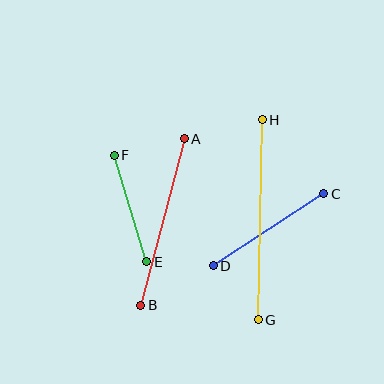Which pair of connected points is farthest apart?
Points G and H are farthest apart.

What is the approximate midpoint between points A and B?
The midpoint is at approximately (163, 222) pixels.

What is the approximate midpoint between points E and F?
The midpoint is at approximately (130, 208) pixels.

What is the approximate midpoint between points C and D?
The midpoint is at approximately (269, 230) pixels.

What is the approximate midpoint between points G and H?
The midpoint is at approximately (260, 220) pixels.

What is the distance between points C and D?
The distance is approximately 132 pixels.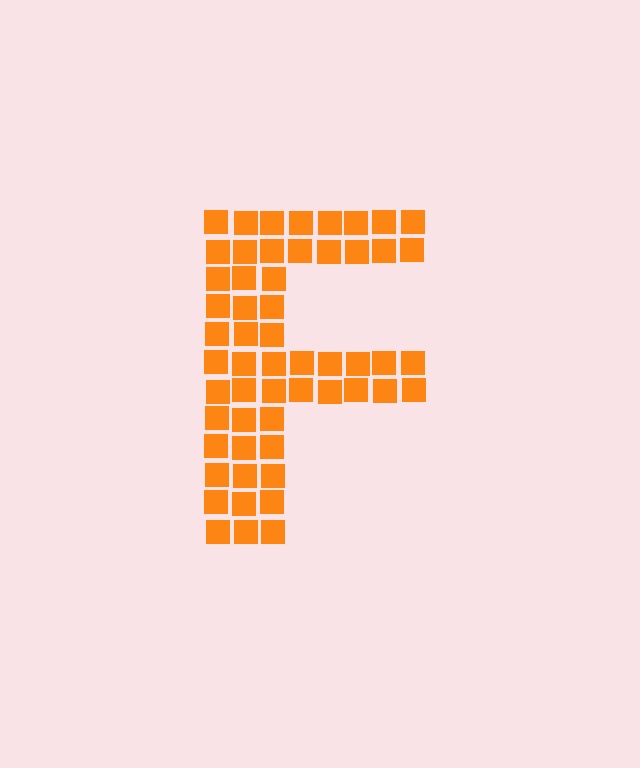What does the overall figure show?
The overall figure shows the letter F.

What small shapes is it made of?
It is made of small squares.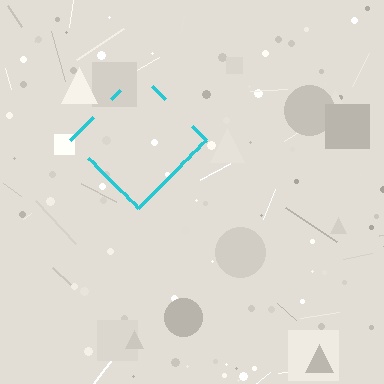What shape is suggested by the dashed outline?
The dashed outline suggests a diamond.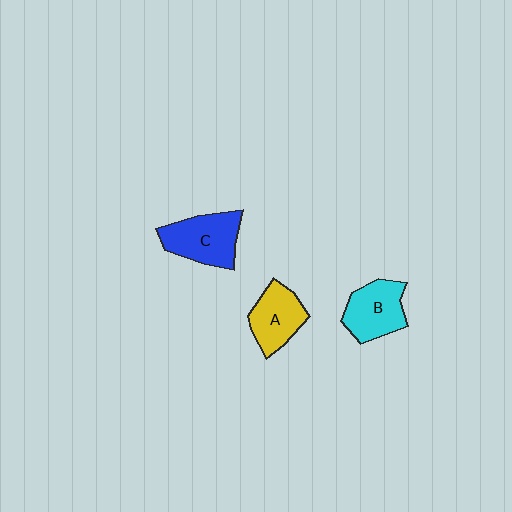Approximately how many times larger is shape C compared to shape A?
Approximately 1.2 times.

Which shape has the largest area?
Shape C (blue).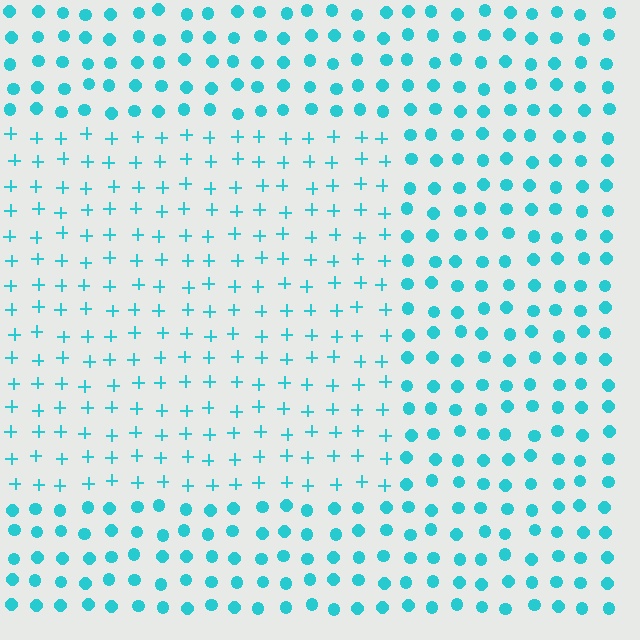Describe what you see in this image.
The image is filled with small cyan elements arranged in a uniform grid. A rectangle-shaped region contains plus signs, while the surrounding area contains circles. The boundary is defined purely by the change in element shape.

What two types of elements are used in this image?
The image uses plus signs inside the rectangle region and circles outside it.